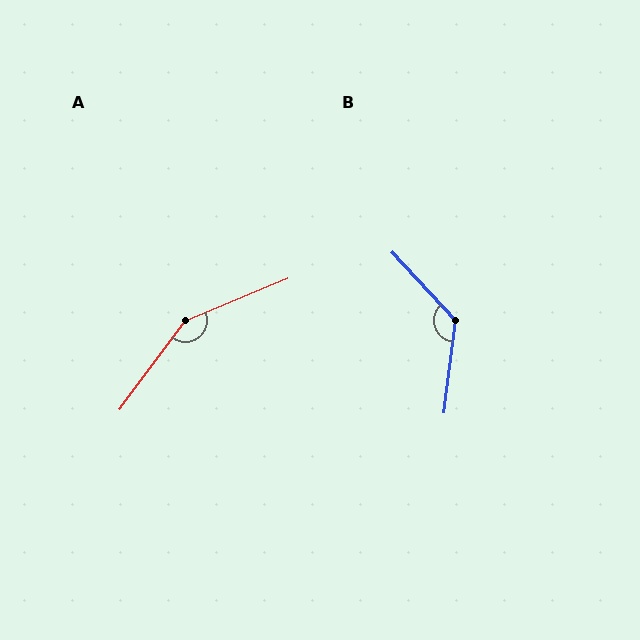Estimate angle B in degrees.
Approximately 130 degrees.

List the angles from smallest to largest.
B (130°), A (149°).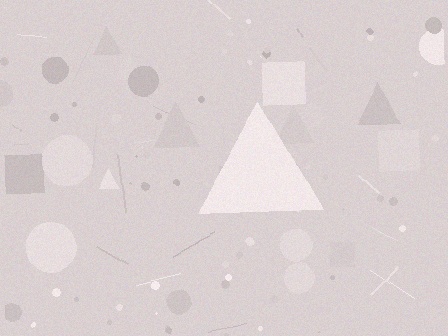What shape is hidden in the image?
A triangle is hidden in the image.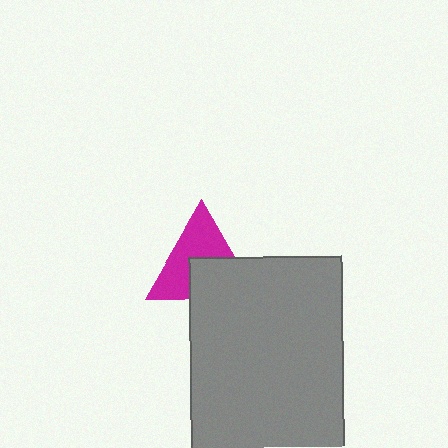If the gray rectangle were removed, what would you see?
You would see the complete magenta triangle.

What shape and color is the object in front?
The object in front is a gray rectangle.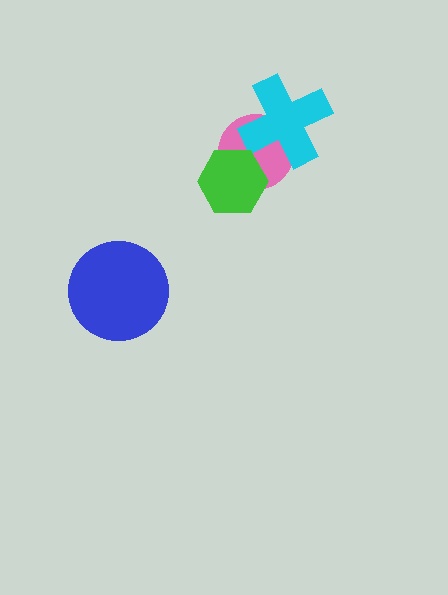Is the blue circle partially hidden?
No, no other shape covers it.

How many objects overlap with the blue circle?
0 objects overlap with the blue circle.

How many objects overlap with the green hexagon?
1 object overlaps with the green hexagon.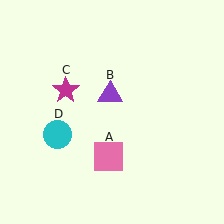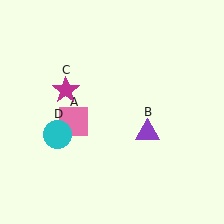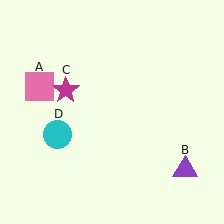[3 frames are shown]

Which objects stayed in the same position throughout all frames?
Magenta star (object C) and cyan circle (object D) remained stationary.